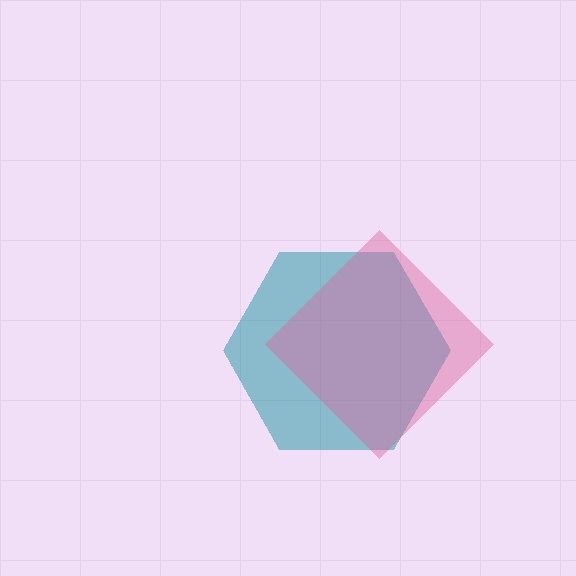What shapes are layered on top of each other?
The layered shapes are: a teal hexagon, a pink diamond.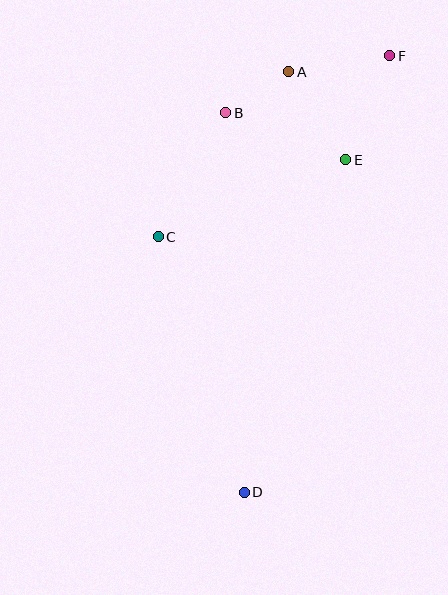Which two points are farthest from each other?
Points D and F are farthest from each other.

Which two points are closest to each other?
Points A and B are closest to each other.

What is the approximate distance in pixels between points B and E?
The distance between B and E is approximately 129 pixels.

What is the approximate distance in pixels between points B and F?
The distance between B and F is approximately 174 pixels.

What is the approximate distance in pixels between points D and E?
The distance between D and E is approximately 348 pixels.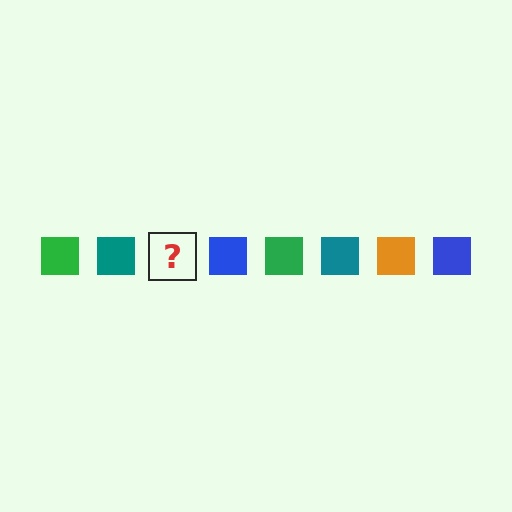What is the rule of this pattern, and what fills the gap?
The rule is that the pattern cycles through green, teal, orange, blue squares. The gap should be filled with an orange square.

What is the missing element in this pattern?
The missing element is an orange square.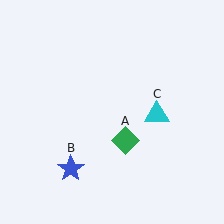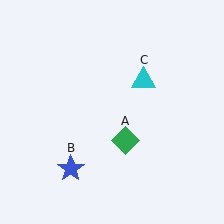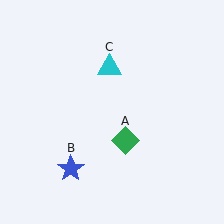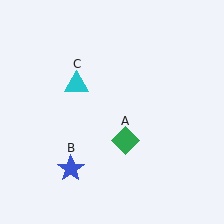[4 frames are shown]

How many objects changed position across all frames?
1 object changed position: cyan triangle (object C).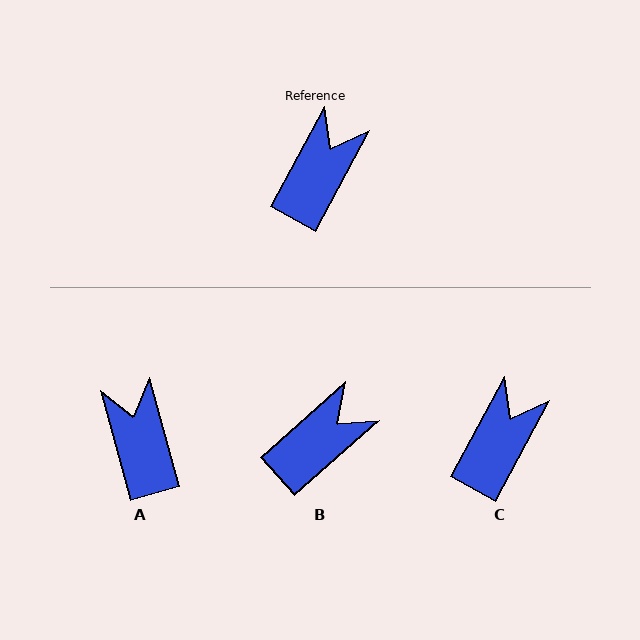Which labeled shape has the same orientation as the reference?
C.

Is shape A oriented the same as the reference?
No, it is off by about 44 degrees.